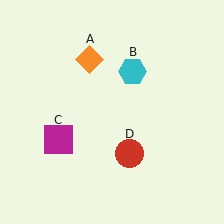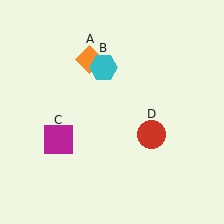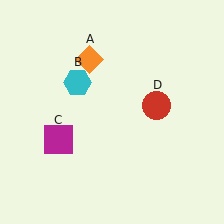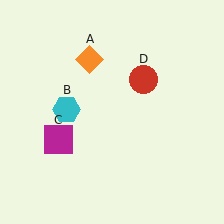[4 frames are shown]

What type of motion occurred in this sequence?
The cyan hexagon (object B), red circle (object D) rotated counterclockwise around the center of the scene.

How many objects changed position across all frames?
2 objects changed position: cyan hexagon (object B), red circle (object D).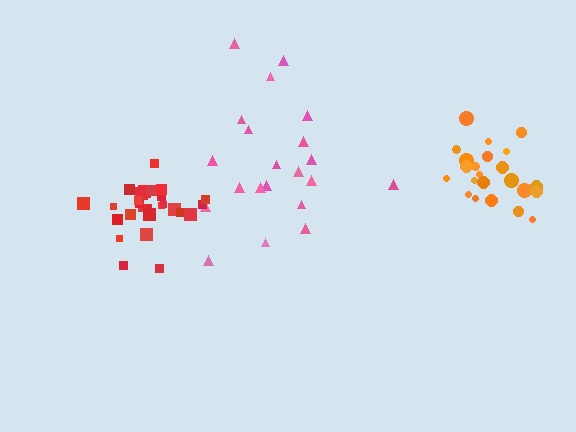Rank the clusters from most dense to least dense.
red, orange, pink.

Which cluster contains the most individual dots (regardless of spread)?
Red (29).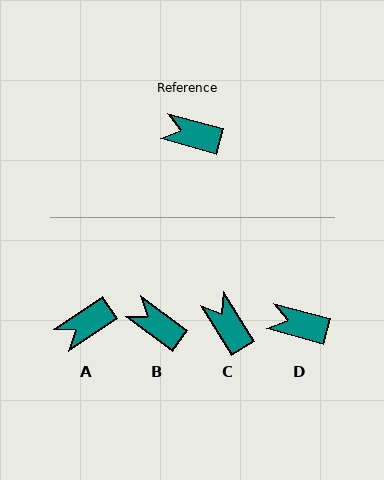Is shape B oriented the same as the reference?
No, it is off by about 21 degrees.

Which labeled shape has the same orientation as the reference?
D.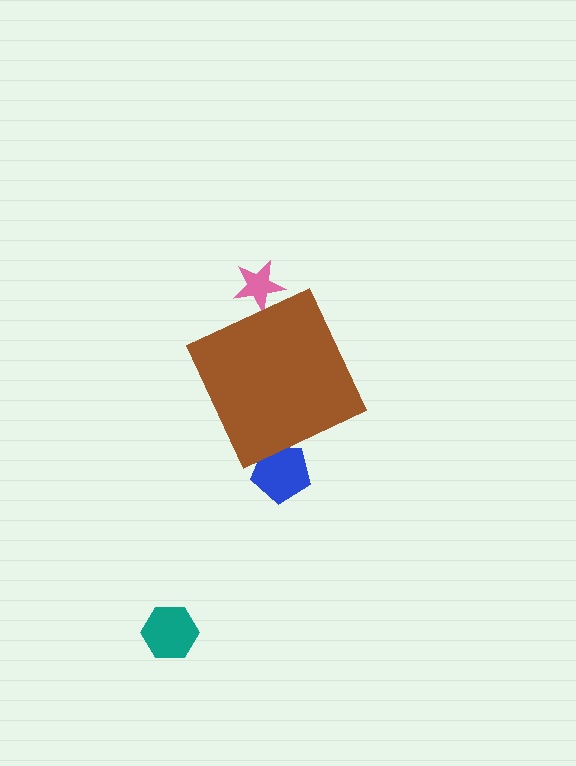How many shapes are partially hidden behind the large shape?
2 shapes are partially hidden.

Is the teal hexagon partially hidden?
No, the teal hexagon is fully visible.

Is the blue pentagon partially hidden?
Yes, the blue pentagon is partially hidden behind the brown diamond.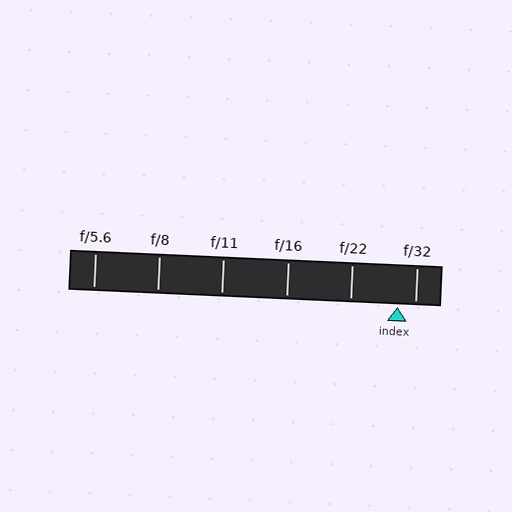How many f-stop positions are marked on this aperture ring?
There are 6 f-stop positions marked.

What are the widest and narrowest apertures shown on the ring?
The widest aperture shown is f/5.6 and the narrowest is f/32.